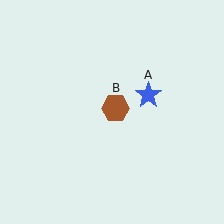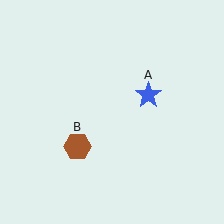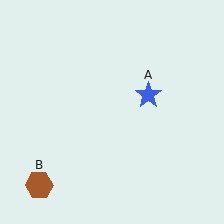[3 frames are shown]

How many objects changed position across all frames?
1 object changed position: brown hexagon (object B).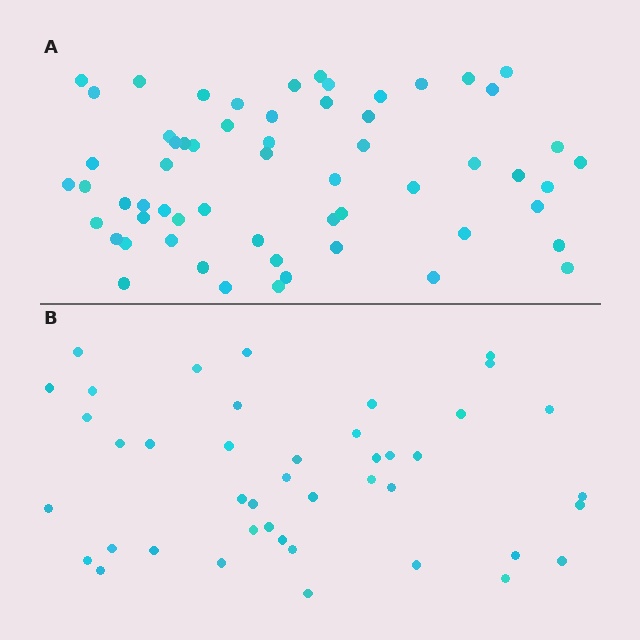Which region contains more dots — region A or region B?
Region A (the top region) has more dots.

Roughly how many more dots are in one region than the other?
Region A has approximately 15 more dots than region B.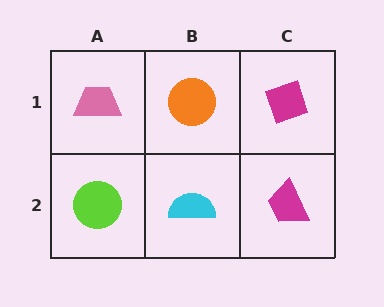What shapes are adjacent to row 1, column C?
A magenta trapezoid (row 2, column C), an orange circle (row 1, column B).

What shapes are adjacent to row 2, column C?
A magenta diamond (row 1, column C), a cyan semicircle (row 2, column B).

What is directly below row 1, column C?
A magenta trapezoid.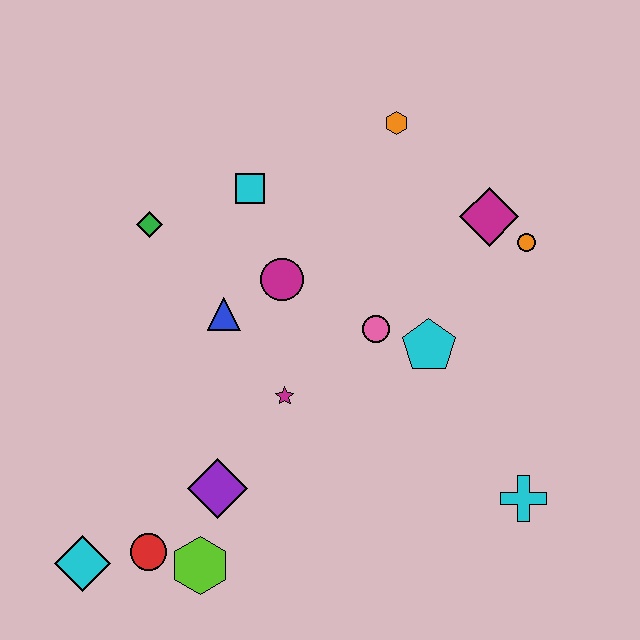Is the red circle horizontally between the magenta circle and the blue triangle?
No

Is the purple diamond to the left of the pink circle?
Yes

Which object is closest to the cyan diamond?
The red circle is closest to the cyan diamond.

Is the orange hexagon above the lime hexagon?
Yes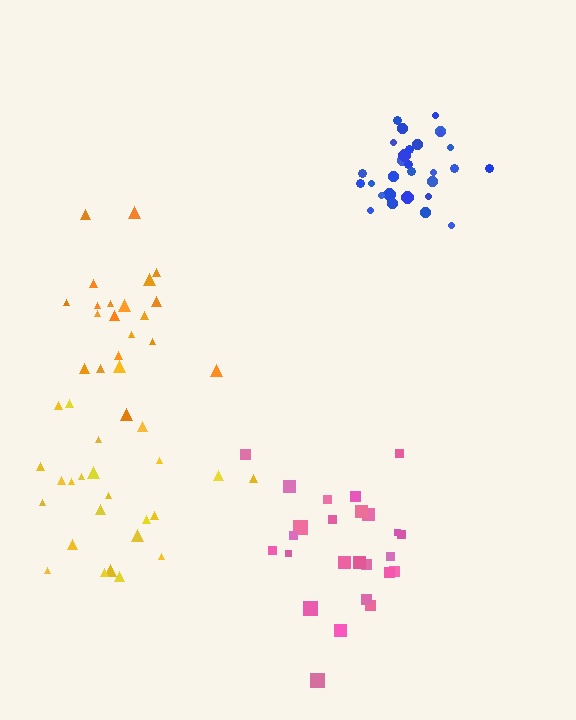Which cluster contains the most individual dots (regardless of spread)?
Blue (31).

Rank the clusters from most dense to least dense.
blue, orange, pink, yellow.